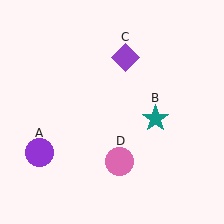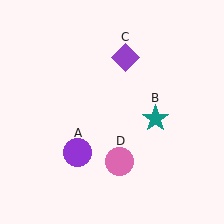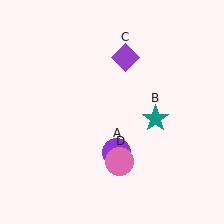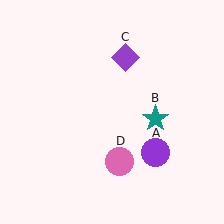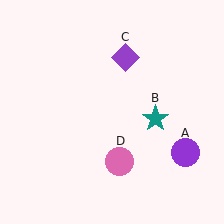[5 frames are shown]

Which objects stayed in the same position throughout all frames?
Teal star (object B) and purple diamond (object C) and pink circle (object D) remained stationary.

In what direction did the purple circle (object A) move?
The purple circle (object A) moved right.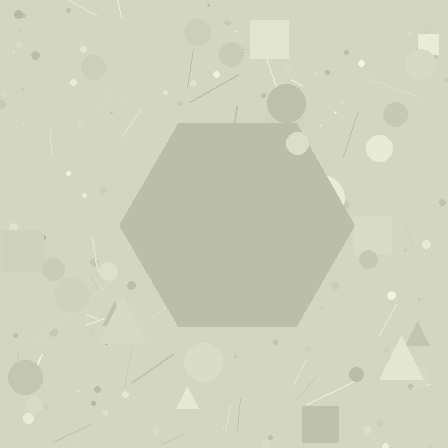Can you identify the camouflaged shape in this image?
The camouflaged shape is a hexagon.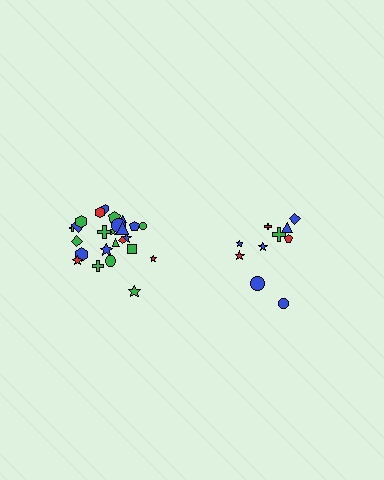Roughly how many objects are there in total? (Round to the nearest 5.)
Roughly 35 objects in total.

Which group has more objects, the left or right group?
The left group.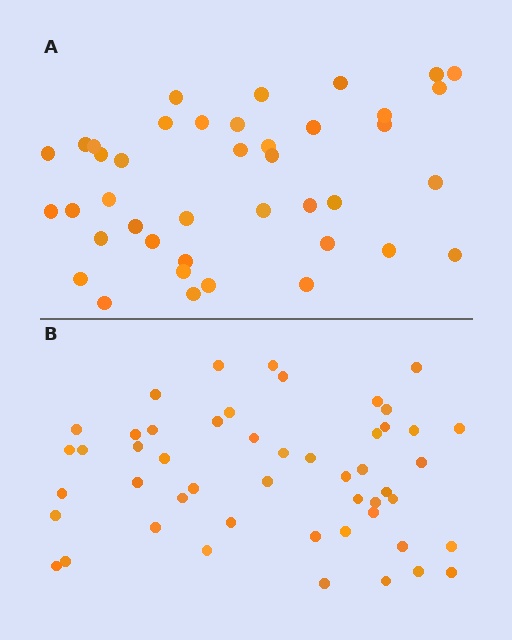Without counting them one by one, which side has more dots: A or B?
Region B (the bottom region) has more dots.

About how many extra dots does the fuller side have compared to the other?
Region B has roughly 8 or so more dots than region A.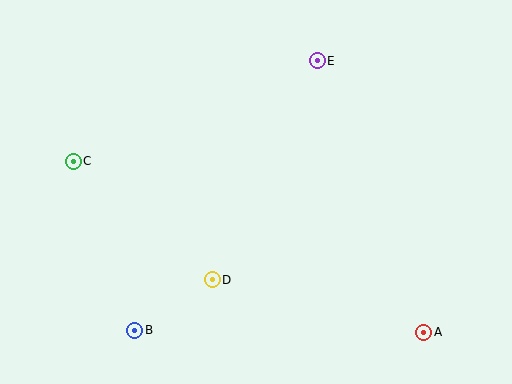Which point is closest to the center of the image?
Point D at (212, 280) is closest to the center.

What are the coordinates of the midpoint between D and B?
The midpoint between D and B is at (174, 305).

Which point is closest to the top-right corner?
Point E is closest to the top-right corner.